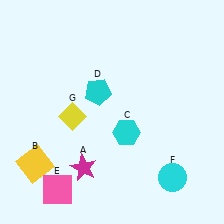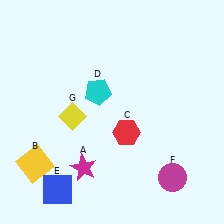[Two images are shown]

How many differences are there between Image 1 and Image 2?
There are 3 differences between the two images.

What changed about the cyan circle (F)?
In Image 1, F is cyan. In Image 2, it changed to magenta.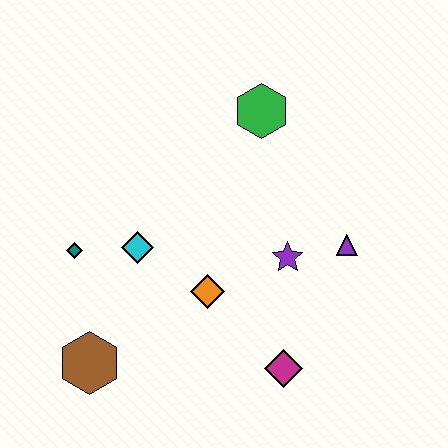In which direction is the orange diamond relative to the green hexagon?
The orange diamond is below the green hexagon.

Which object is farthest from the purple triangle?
The brown hexagon is farthest from the purple triangle.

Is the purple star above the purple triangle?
No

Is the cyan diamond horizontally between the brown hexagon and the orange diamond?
Yes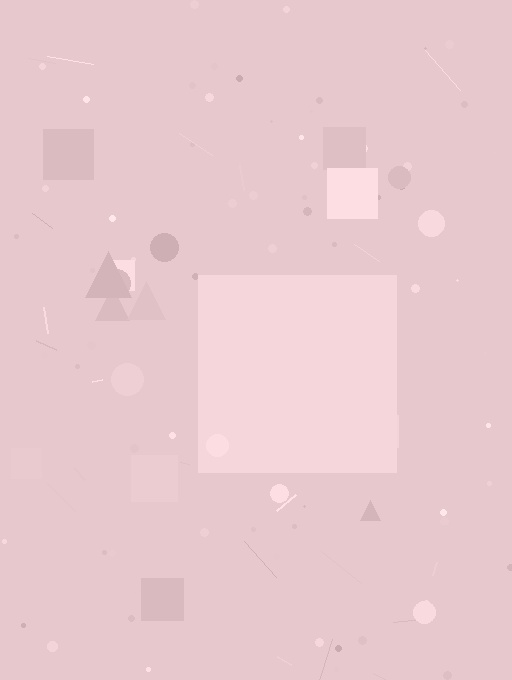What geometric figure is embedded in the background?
A square is embedded in the background.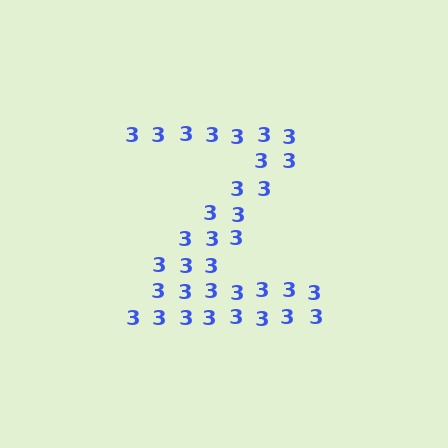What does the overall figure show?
The overall figure shows the letter Z.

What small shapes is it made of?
It is made of small digit 3's.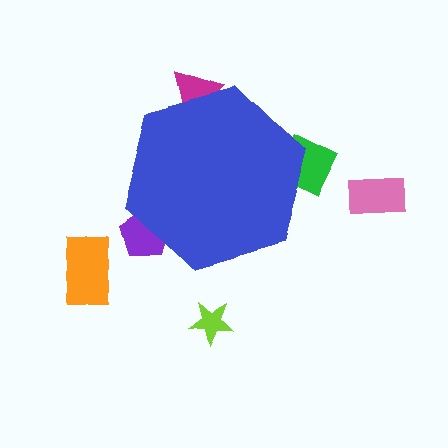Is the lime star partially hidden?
No, the lime star is fully visible.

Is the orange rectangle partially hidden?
No, the orange rectangle is fully visible.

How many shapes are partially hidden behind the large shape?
3 shapes are partially hidden.